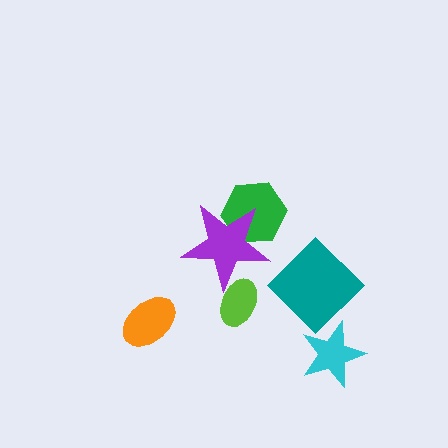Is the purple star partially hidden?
No, no other shape covers it.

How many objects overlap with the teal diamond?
1 object overlaps with the teal diamond.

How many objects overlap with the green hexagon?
1 object overlaps with the green hexagon.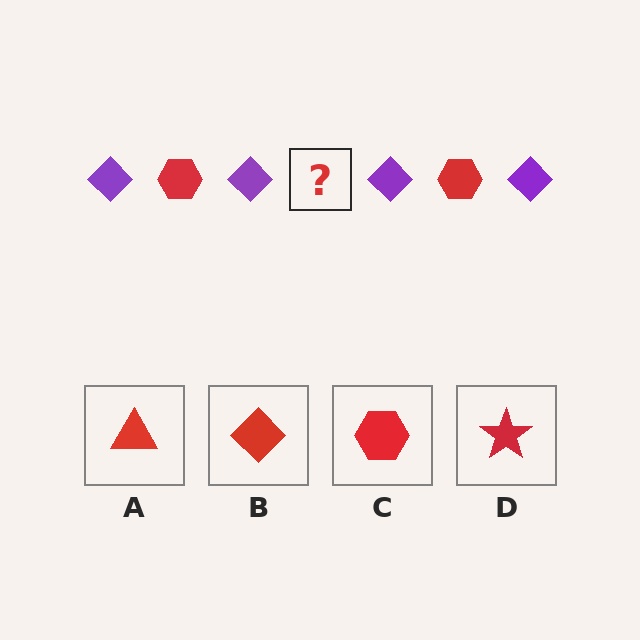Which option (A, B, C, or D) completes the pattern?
C.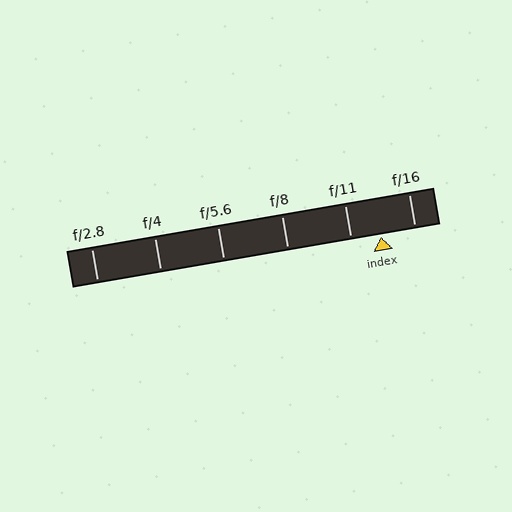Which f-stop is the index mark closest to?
The index mark is closest to f/11.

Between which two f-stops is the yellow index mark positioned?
The index mark is between f/11 and f/16.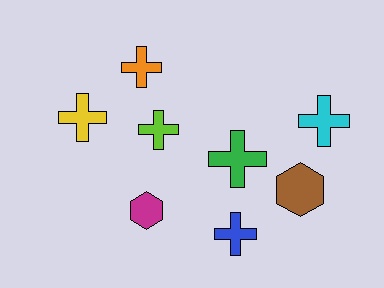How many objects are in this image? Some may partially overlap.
There are 8 objects.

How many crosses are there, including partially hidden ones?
There are 6 crosses.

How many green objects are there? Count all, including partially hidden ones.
There is 1 green object.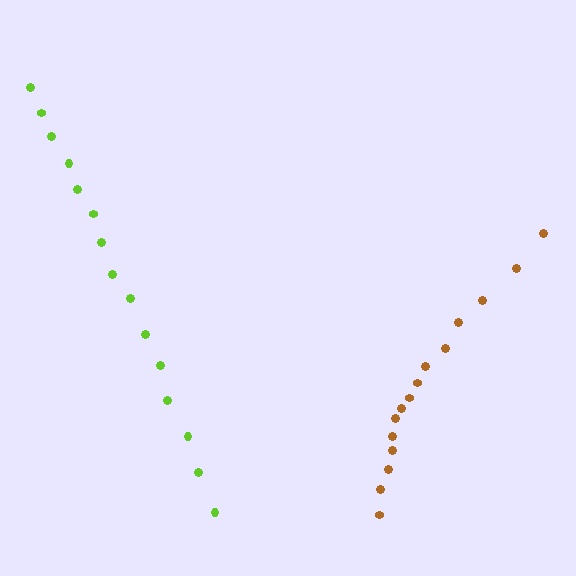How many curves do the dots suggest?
There are 2 distinct paths.